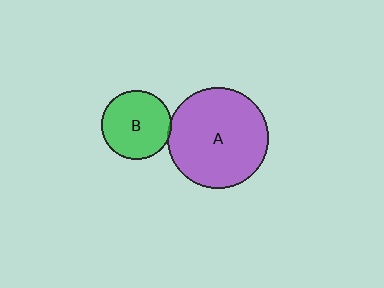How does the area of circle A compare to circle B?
Approximately 2.1 times.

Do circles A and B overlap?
Yes.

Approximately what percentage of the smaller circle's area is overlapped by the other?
Approximately 5%.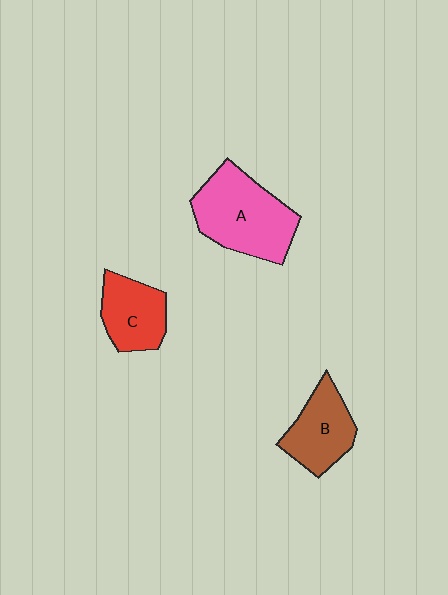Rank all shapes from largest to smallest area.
From largest to smallest: A (pink), B (brown), C (red).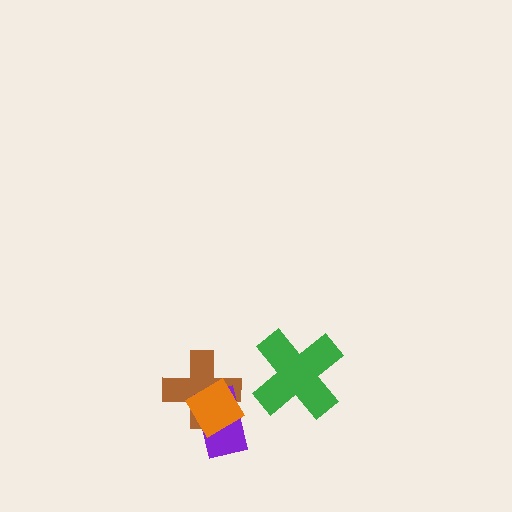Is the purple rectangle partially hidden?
Yes, it is partially covered by another shape.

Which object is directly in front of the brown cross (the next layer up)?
The purple rectangle is directly in front of the brown cross.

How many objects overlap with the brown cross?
2 objects overlap with the brown cross.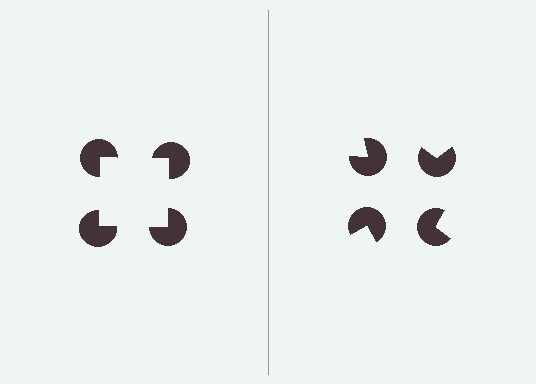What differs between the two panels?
The pac-man discs are positioned identically on both sides; only the wedge orientations differ. On the left they align to a square; on the right they are misaligned.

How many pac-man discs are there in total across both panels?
8 — 4 on each side.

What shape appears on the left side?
An illusory square.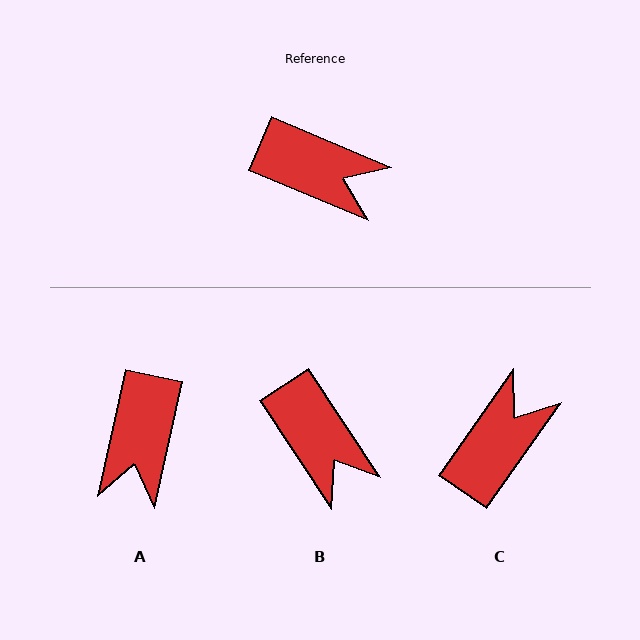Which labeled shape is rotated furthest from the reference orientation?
A, about 79 degrees away.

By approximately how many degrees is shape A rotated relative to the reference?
Approximately 79 degrees clockwise.